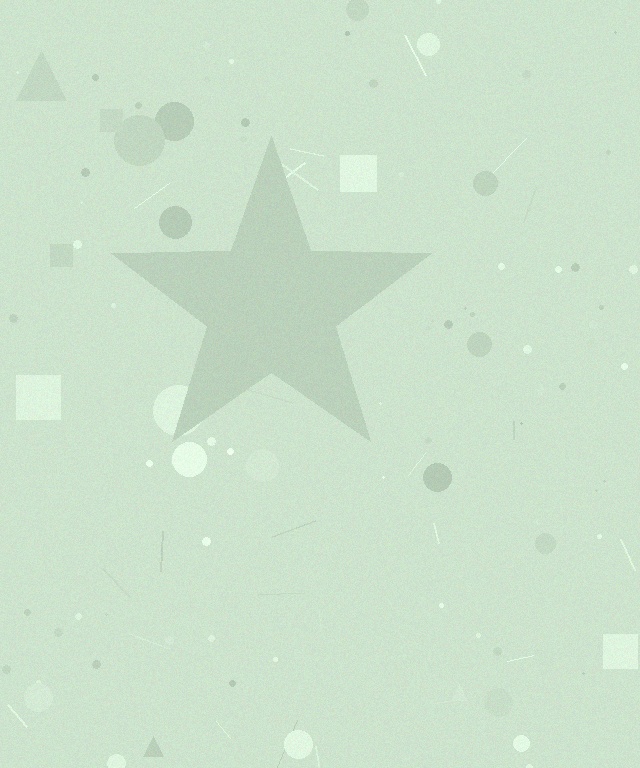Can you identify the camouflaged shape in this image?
The camouflaged shape is a star.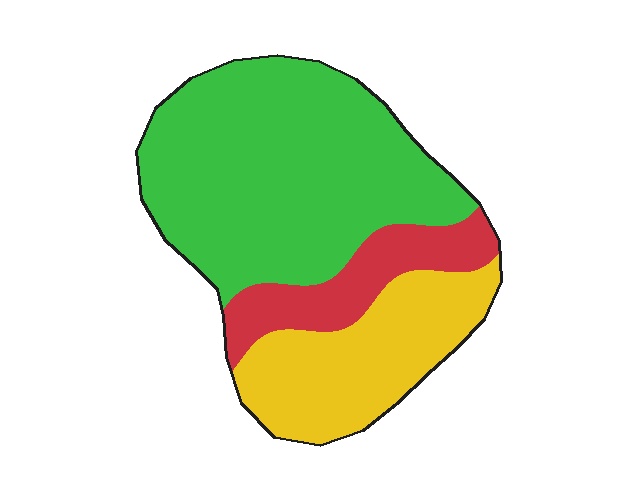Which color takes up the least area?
Red, at roughly 15%.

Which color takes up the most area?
Green, at roughly 55%.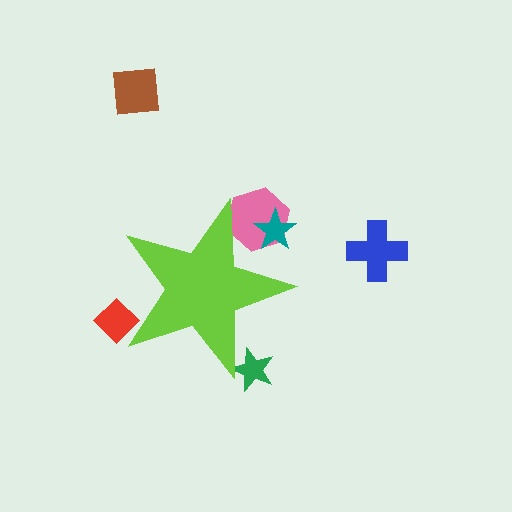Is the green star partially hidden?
Yes, the green star is partially hidden behind the lime star.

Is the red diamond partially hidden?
Yes, the red diamond is partially hidden behind the lime star.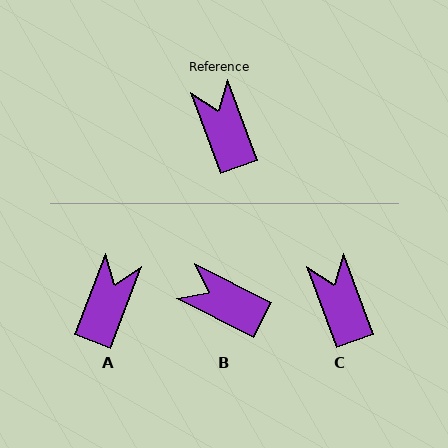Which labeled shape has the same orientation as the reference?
C.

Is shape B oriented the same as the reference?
No, it is off by about 43 degrees.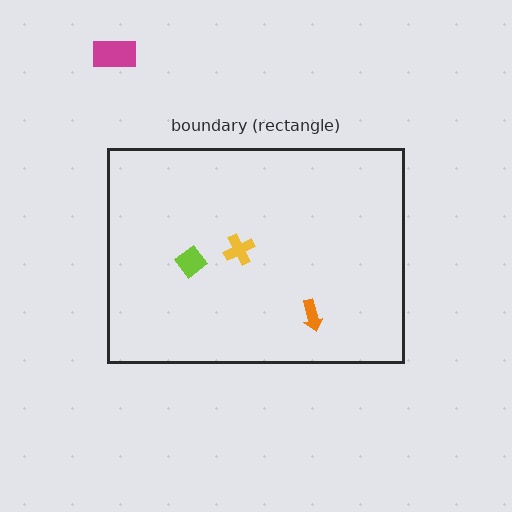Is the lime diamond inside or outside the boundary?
Inside.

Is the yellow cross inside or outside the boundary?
Inside.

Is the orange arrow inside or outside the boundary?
Inside.